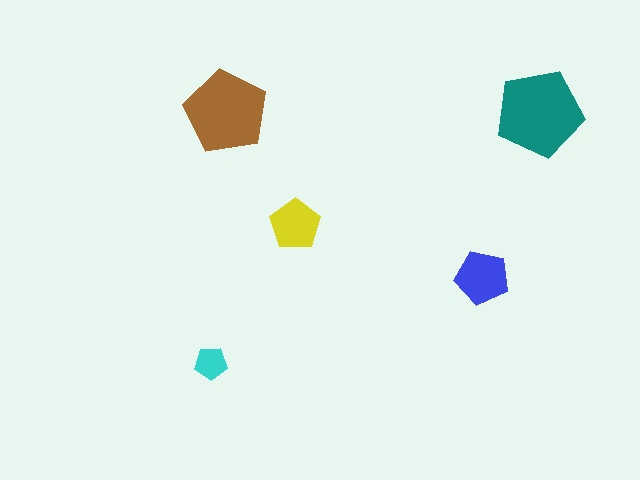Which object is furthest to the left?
The cyan pentagon is leftmost.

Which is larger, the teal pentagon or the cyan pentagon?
The teal one.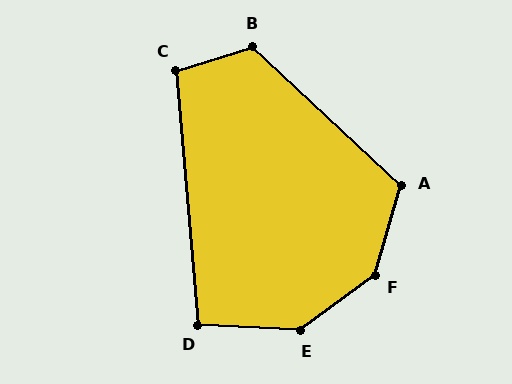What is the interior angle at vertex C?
Approximately 103 degrees (obtuse).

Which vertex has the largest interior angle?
F, at approximately 143 degrees.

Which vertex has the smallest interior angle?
D, at approximately 98 degrees.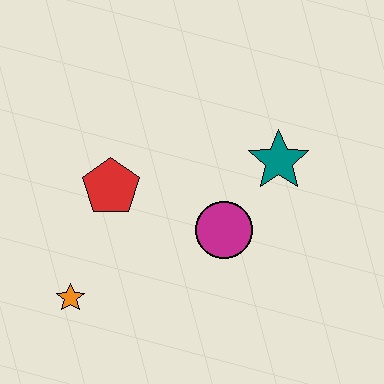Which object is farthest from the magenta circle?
The orange star is farthest from the magenta circle.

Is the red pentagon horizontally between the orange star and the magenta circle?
Yes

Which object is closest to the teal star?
The magenta circle is closest to the teal star.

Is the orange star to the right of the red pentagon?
No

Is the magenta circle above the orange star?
Yes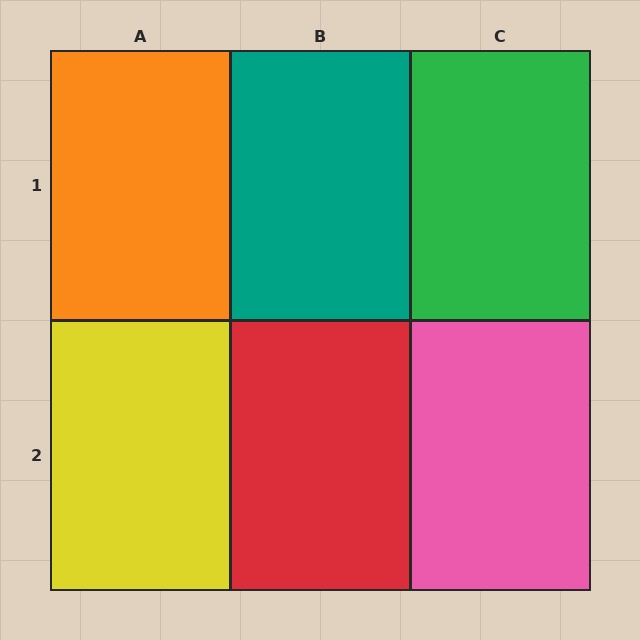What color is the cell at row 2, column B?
Red.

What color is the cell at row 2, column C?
Pink.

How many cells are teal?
1 cell is teal.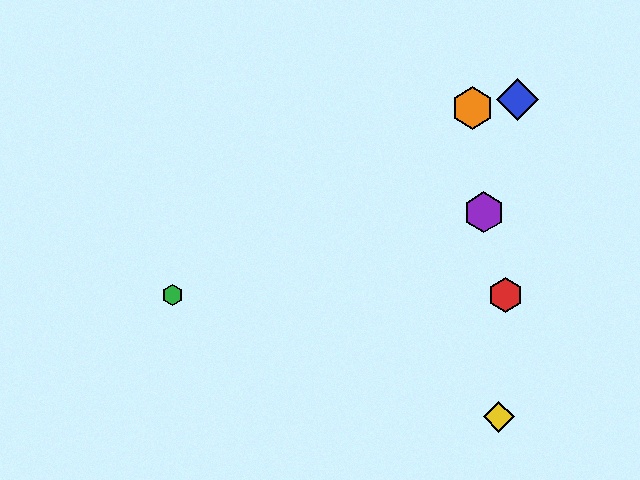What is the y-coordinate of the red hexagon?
The red hexagon is at y≈295.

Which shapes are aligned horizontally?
The red hexagon, the green hexagon are aligned horizontally.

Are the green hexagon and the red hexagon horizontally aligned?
Yes, both are at y≈295.